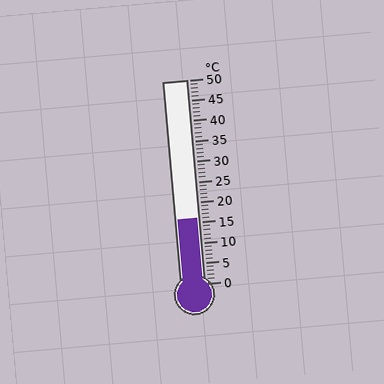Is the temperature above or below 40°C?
The temperature is below 40°C.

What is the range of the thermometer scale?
The thermometer scale ranges from 0°C to 50°C.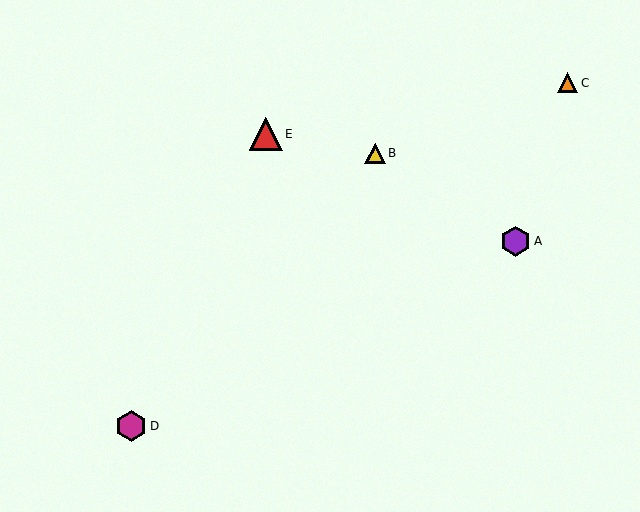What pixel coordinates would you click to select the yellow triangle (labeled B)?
Click at (375, 153) to select the yellow triangle B.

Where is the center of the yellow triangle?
The center of the yellow triangle is at (375, 153).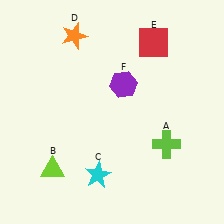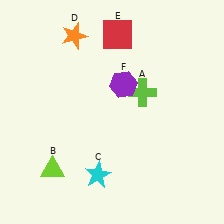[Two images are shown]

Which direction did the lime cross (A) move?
The lime cross (A) moved up.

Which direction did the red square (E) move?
The red square (E) moved left.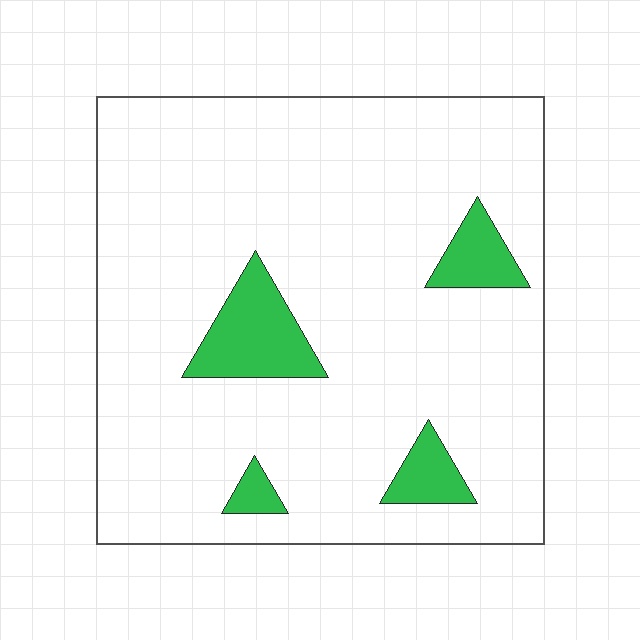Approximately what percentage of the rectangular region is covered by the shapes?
Approximately 10%.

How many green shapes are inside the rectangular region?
4.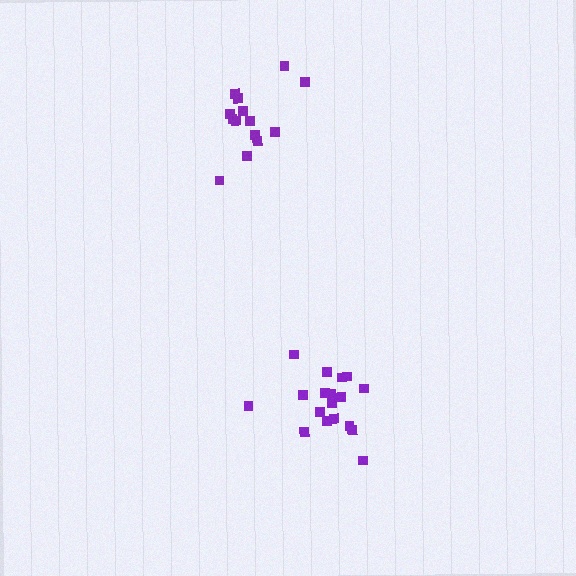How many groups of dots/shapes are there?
There are 2 groups.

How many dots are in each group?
Group 1: 14 dots, Group 2: 18 dots (32 total).